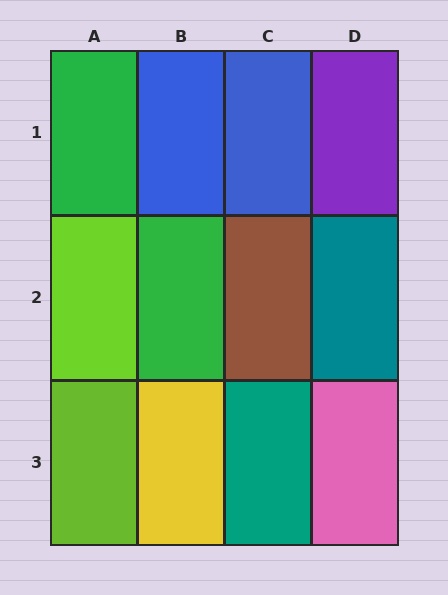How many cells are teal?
2 cells are teal.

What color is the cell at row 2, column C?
Brown.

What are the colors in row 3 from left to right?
Lime, yellow, teal, pink.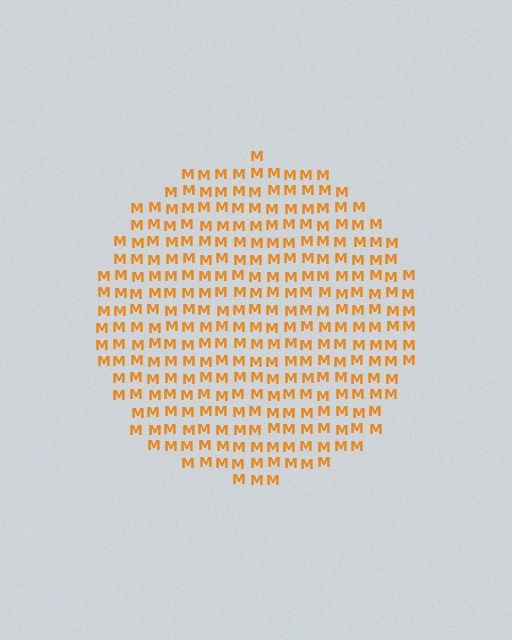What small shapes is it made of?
It is made of small letter M's.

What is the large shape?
The large shape is a circle.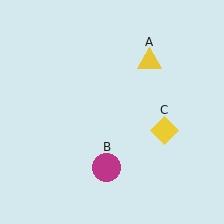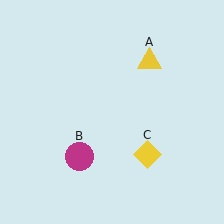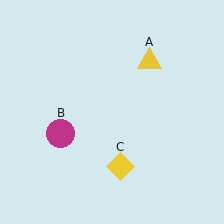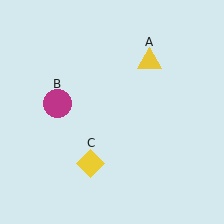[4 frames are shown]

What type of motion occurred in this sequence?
The magenta circle (object B), yellow diamond (object C) rotated clockwise around the center of the scene.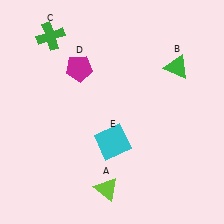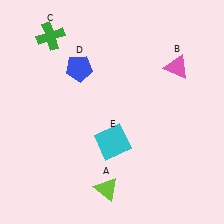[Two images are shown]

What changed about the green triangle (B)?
In Image 1, B is green. In Image 2, it changed to pink.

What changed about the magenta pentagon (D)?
In Image 1, D is magenta. In Image 2, it changed to blue.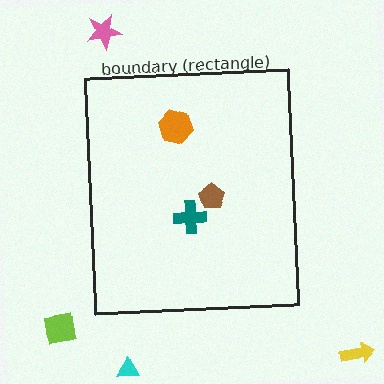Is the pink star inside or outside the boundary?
Outside.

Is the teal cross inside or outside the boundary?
Inside.